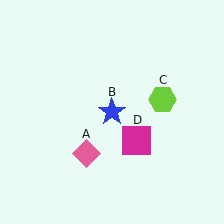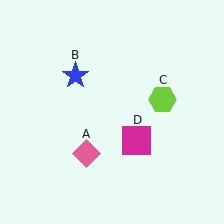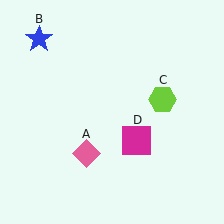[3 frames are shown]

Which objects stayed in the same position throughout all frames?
Pink diamond (object A) and lime hexagon (object C) and magenta square (object D) remained stationary.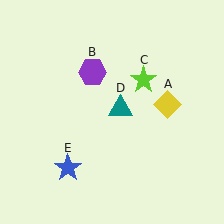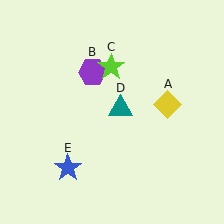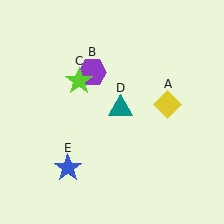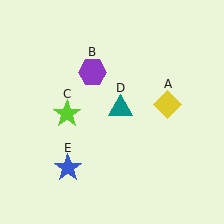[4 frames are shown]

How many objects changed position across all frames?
1 object changed position: lime star (object C).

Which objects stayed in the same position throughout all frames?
Yellow diamond (object A) and purple hexagon (object B) and teal triangle (object D) and blue star (object E) remained stationary.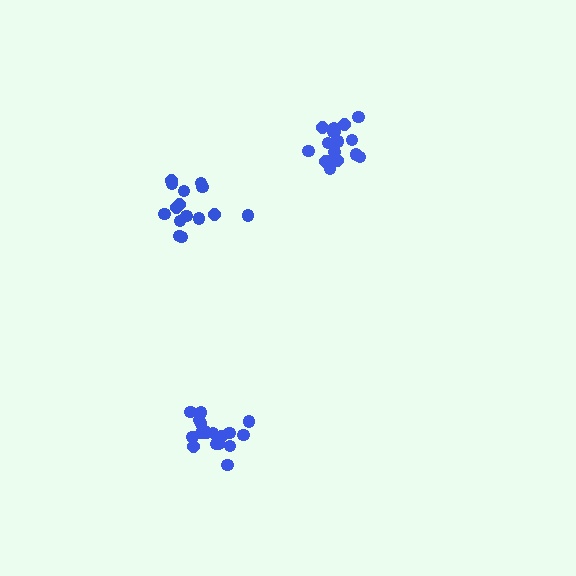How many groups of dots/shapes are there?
There are 3 groups.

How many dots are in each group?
Group 1: 18 dots, Group 2: 18 dots, Group 3: 15 dots (51 total).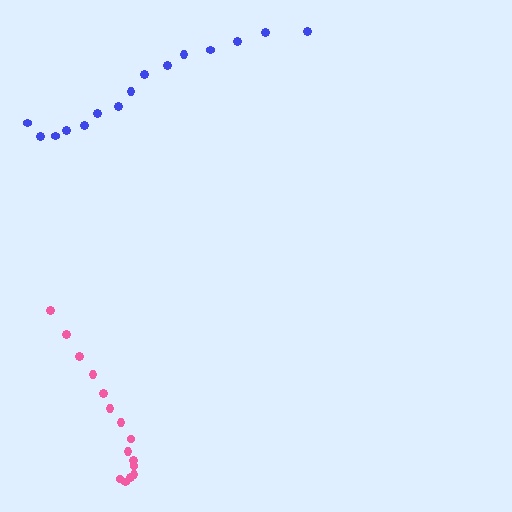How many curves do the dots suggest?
There are 2 distinct paths.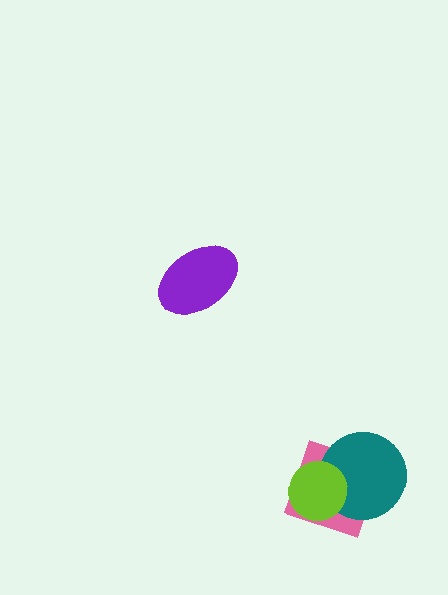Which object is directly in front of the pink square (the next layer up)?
The teal circle is directly in front of the pink square.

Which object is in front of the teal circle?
The lime circle is in front of the teal circle.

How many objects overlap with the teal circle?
2 objects overlap with the teal circle.